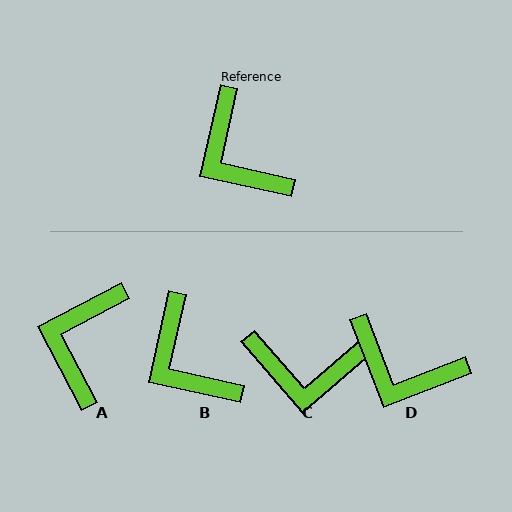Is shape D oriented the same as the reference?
No, it is off by about 34 degrees.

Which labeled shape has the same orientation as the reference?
B.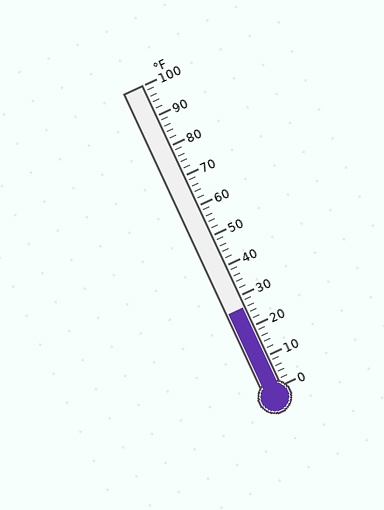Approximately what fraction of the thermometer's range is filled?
The thermometer is filled to approximately 25% of its range.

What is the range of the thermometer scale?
The thermometer scale ranges from 0°F to 100°F.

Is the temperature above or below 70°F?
The temperature is below 70°F.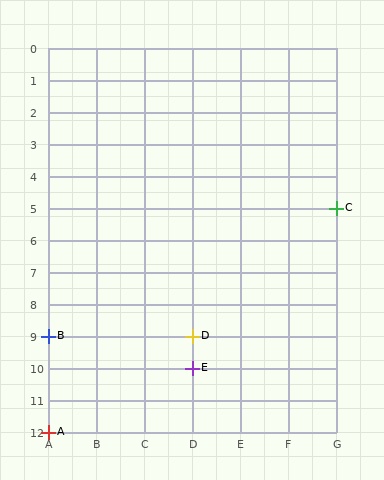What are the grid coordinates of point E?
Point E is at grid coordinates (D, 10).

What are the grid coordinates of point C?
Point C is at grid coordinates (G, 5).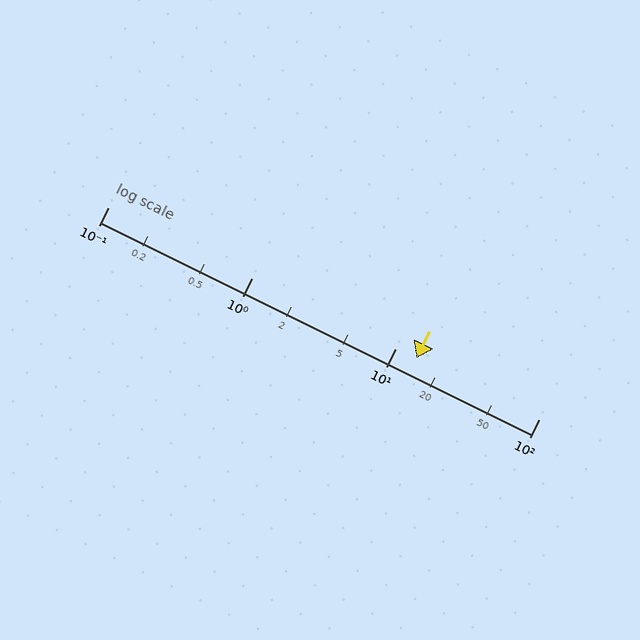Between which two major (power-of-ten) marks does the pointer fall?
The pointer is between 10 and 100.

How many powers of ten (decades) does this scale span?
The scale spans 3 decades, from 0.1 to 100.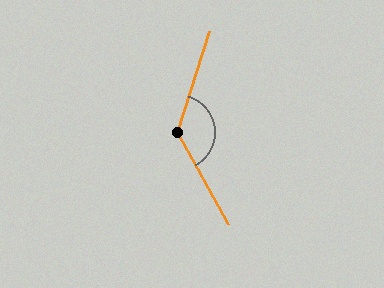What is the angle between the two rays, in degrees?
Approximately 133 degrees.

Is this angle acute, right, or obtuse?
It is obtuse.